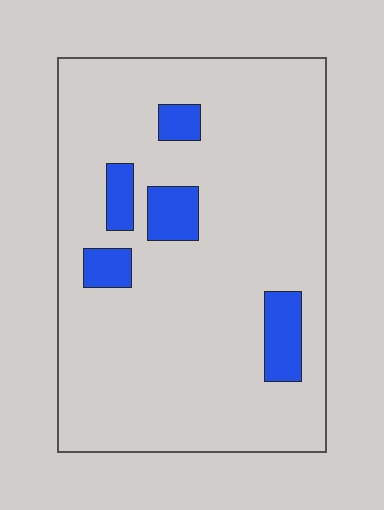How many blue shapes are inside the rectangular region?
5.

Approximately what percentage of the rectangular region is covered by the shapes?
Approximately 10%.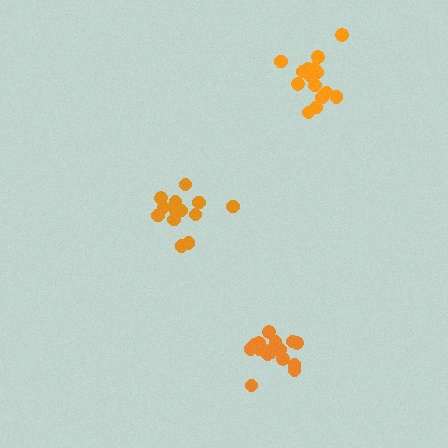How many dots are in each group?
Group 1: 18 dots, Group 2: 16 dots, Group 3: 16 dots (50 total).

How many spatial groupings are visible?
There are 3 spatial groupings.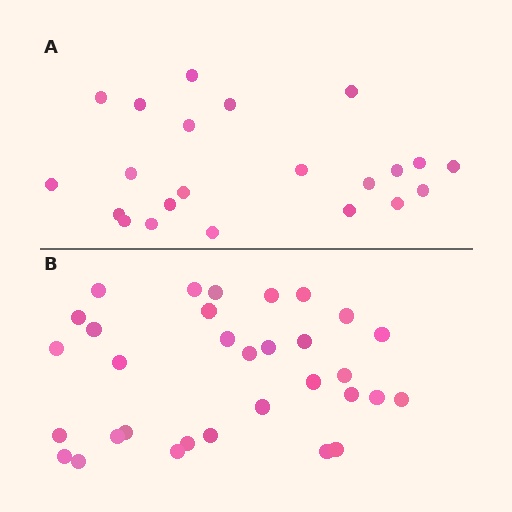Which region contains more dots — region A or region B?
Region B (the bottom region) has more dots.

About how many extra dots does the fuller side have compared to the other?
Region B has roughly 10 or so more dots than region A.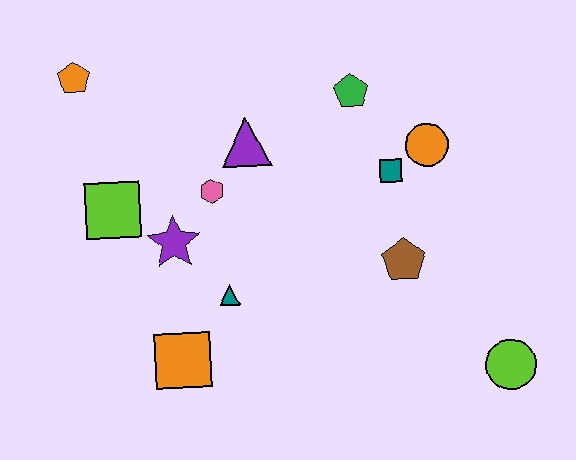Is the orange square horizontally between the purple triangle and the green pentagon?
No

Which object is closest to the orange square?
The teal triangle is closest to the orange square.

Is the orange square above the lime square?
No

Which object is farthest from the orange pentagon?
The lime circle is farthest from the orange pentagon.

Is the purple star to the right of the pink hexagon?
No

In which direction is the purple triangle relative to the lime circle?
The purple triangle is to the left of the lime circle.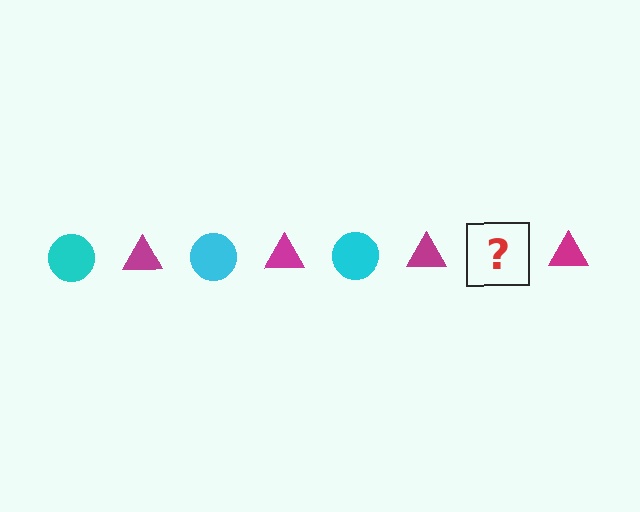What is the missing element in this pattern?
The missing element is a cyan circle.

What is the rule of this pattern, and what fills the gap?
The rule is that the pattern alternates between cyan circle and magenta triangle. The gap should be filled with a cyan circle.